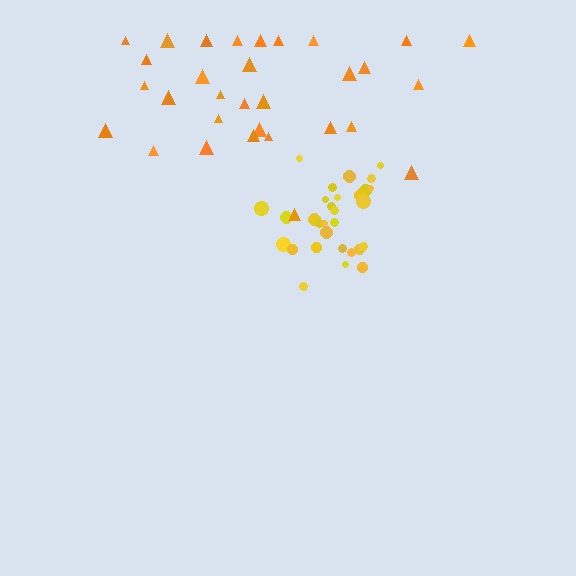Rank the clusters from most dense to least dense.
yellow, orange.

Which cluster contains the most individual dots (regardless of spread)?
Orange (32).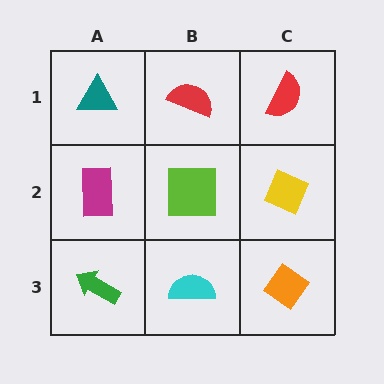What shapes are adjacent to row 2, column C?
A red semicircle (row 1, column C), an orange diamond (row 3, column C), a lime square (row 2, column B).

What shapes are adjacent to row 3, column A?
A magenta rectangle (row 2, column A), a cyan semicircle (row 3, column B).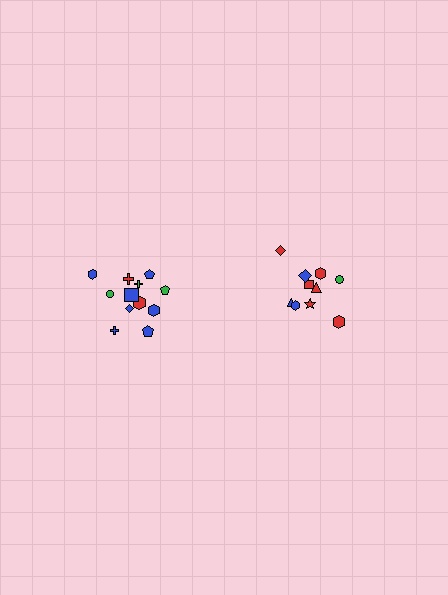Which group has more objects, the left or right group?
The left group.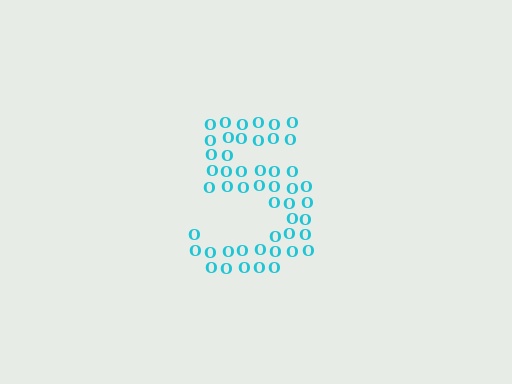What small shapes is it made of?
It is made of small letter O's.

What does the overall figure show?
The overall figure shows the digit 5.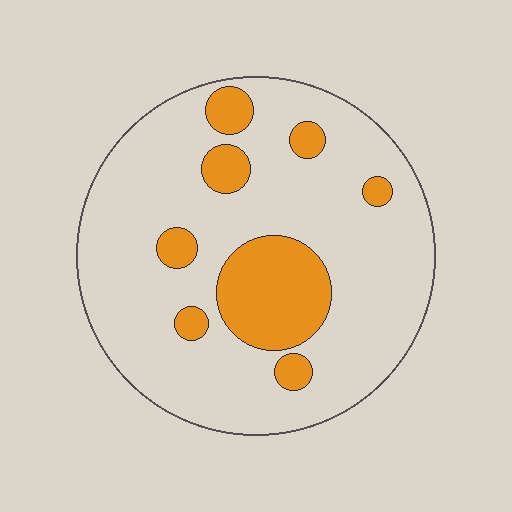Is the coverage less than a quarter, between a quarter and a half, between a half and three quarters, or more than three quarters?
Less than a quarter.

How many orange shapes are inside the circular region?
8.